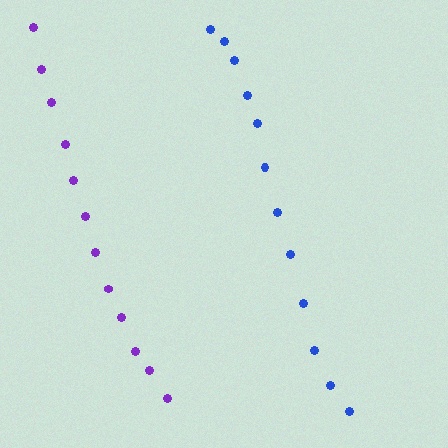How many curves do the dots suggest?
There are 2 distinct paths.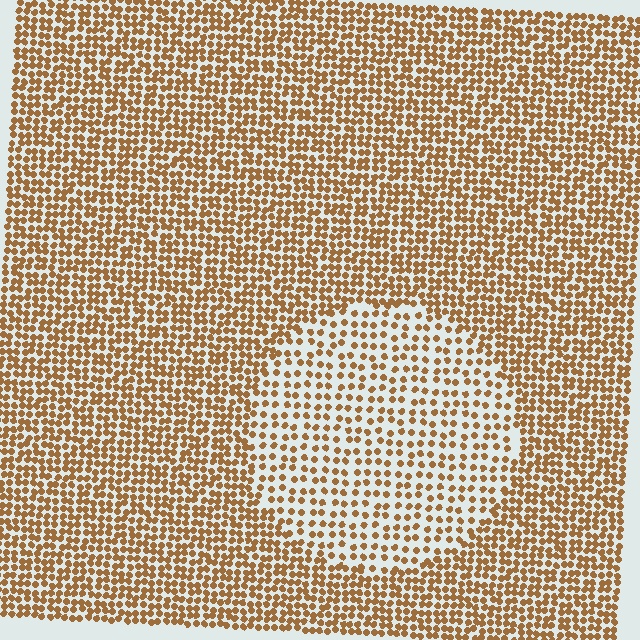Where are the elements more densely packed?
The elements are more densely packed outside the circle boundary.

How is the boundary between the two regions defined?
The boundary is defined by a change in element density (approximately 1.9x ratio). All elements are the same color, size, and shape.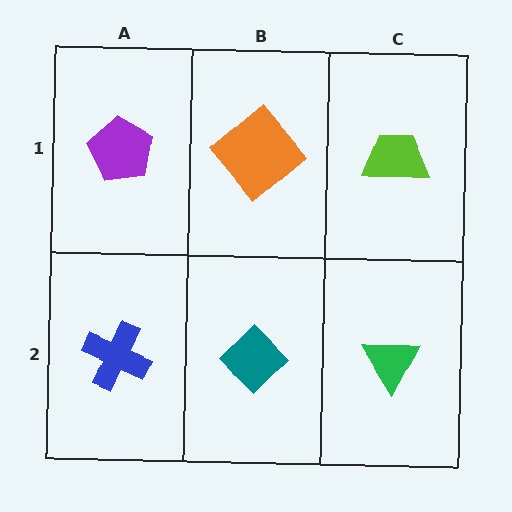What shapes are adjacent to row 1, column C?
A green triangle (row 2, column C), an orange diamond (row 1, column B).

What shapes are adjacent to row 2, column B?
An orange diamond (row 1, column B), a blue cross (row 2, column A), a green triangle (row 2, column C).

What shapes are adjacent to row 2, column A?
A purple pentagon (row 1, column A), a teal diamond (row 2, column B).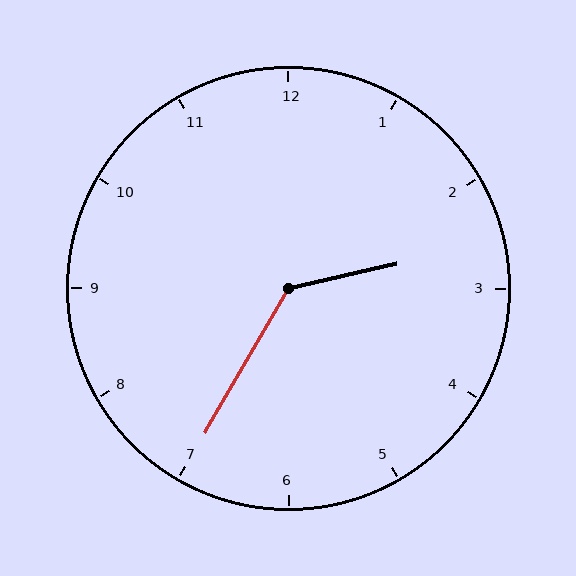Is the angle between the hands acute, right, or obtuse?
It is obtuse.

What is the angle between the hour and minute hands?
Approximately 132 degrees.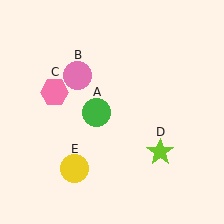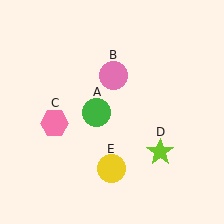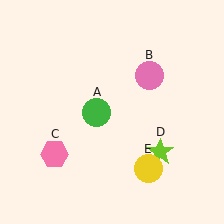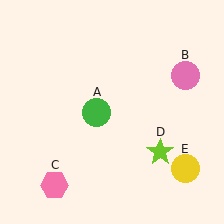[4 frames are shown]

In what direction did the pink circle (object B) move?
The pink circle (object B) moved right.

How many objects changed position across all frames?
3 objects changed position: pink circle (object B), pink hexagon (object C), yellow circle (object E).